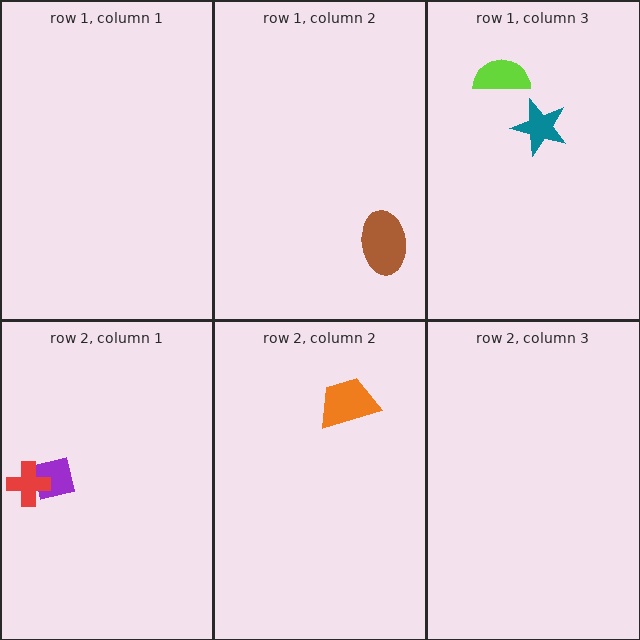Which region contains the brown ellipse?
The row 1, column 2 region.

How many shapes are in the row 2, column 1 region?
2.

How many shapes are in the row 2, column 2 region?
1.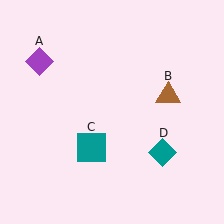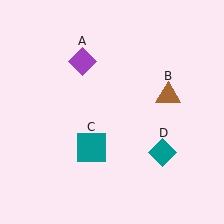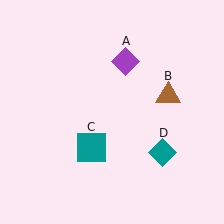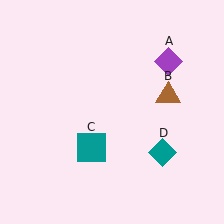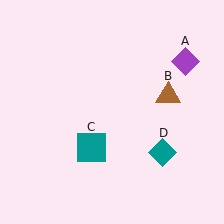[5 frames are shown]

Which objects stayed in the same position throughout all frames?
Brown triangle (object B) and teal square (object C) and teal diamond (object D) remained stationary.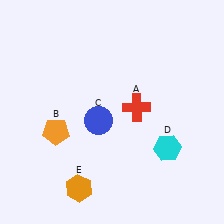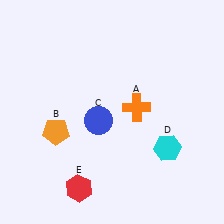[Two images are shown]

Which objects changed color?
A changed from red to orange. E changed from orange to red.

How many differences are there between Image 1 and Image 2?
There are 2 differences between the two images.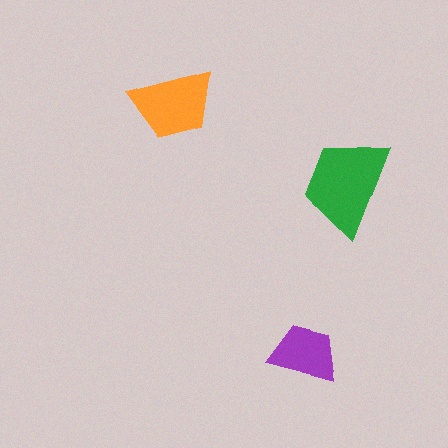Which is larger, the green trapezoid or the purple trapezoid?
The green one.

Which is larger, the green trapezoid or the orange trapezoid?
The green one.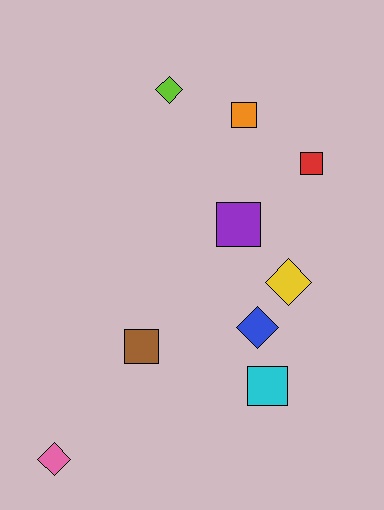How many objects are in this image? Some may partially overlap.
There are 9 objects.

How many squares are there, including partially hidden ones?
There are 5 squares.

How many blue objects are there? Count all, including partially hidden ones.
There is 1 blue object.